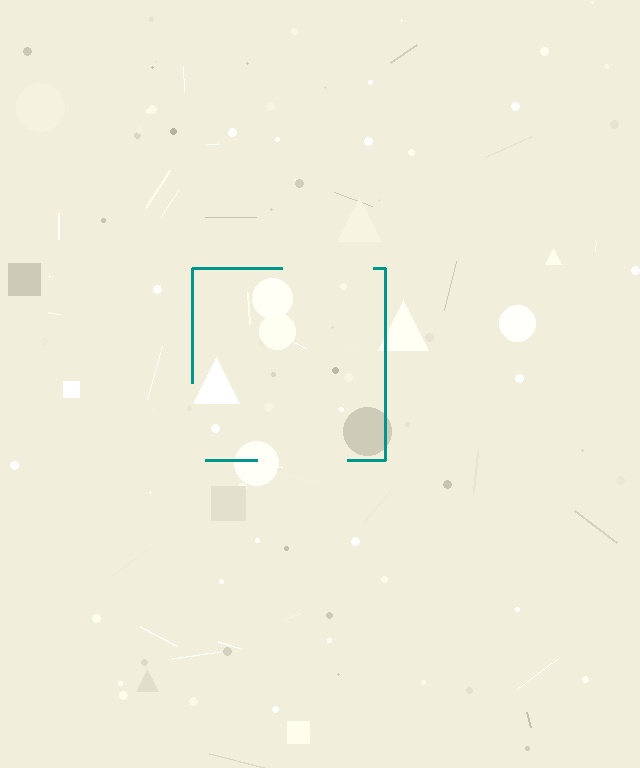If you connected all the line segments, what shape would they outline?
They would outline a square.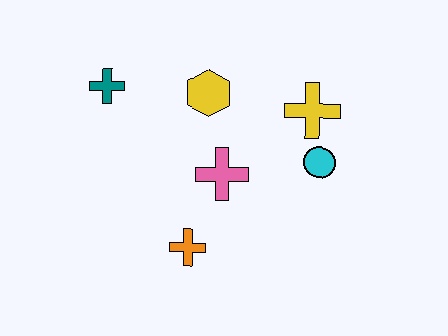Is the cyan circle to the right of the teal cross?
Yes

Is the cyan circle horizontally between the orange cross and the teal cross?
No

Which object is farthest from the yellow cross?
The teal cross is farthest from the yellow cross.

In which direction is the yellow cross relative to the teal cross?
The yellow cross is to the right of the teal cross.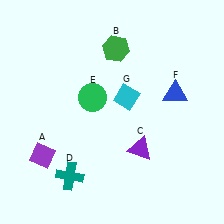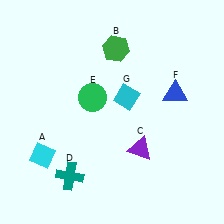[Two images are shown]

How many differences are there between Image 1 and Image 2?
There is 1 difference between the two images.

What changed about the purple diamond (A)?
In Image 1, A is purple. In Image 2, it changed to cyan.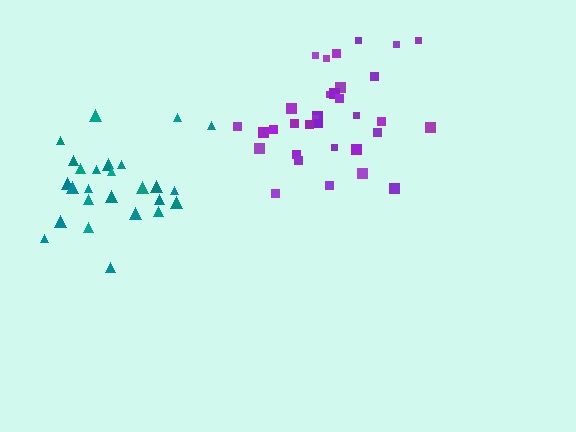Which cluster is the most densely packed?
Teal.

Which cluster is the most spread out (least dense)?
Purple.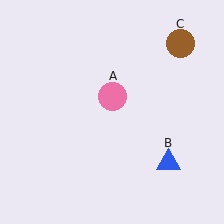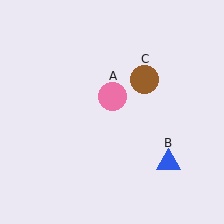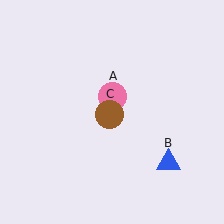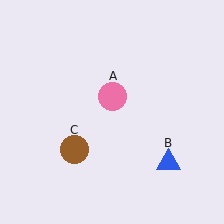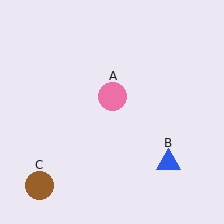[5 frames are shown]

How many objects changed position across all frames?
1 object changed position: brown circle (object C).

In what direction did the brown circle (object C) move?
The brown circle (object C) moved down and to the left.